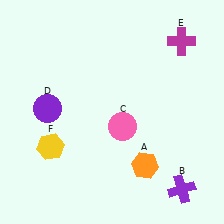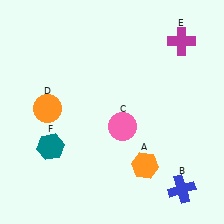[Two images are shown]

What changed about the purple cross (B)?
In Image 1, B is purple. In Image 2, it changed to blue.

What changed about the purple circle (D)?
In Image 1, D is purple. In Image 2, it changed to orange.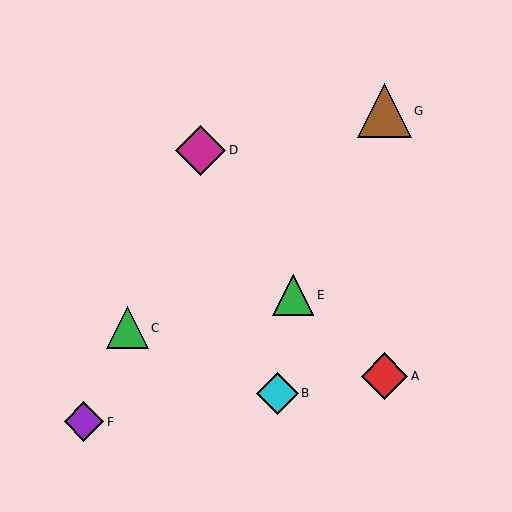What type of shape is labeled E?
Shape E is a green triangle.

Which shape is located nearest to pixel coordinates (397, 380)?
The red diamond (labeled A) at (385, 376) is nearest to that location.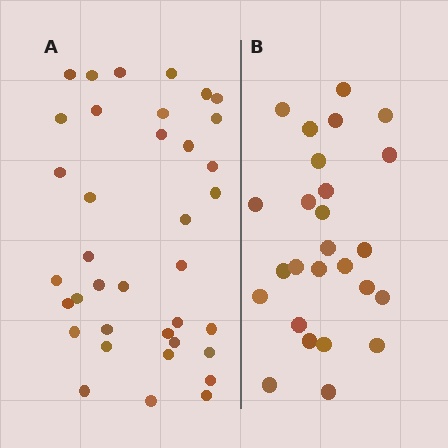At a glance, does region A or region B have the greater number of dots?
Region A (the left region) has more dots.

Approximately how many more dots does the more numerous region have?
Region A has roughly 12 or so more dots than region B.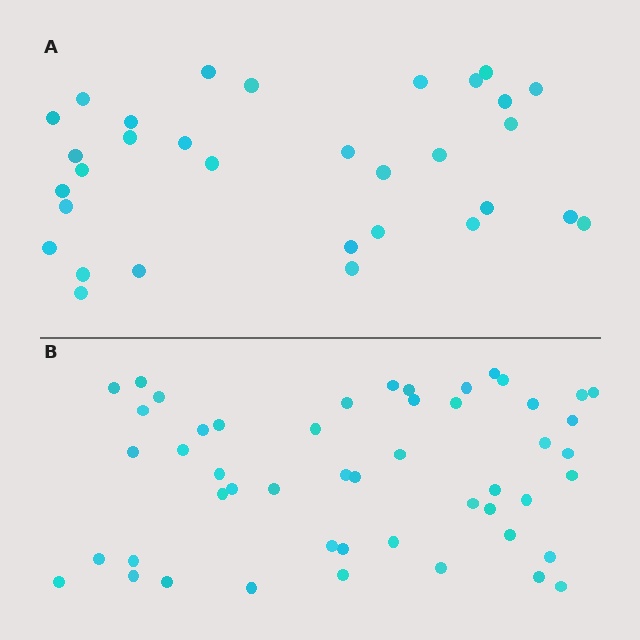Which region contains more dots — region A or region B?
Region B (the bottom region) has more dots.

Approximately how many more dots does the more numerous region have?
Region B has approximately 20 more dots than region A.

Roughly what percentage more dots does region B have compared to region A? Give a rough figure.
About 55% more.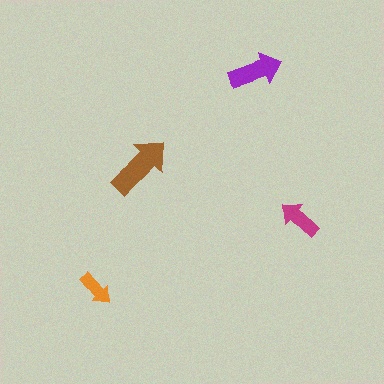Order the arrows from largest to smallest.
the brown one, the purple one, the magenta one, the orange one.